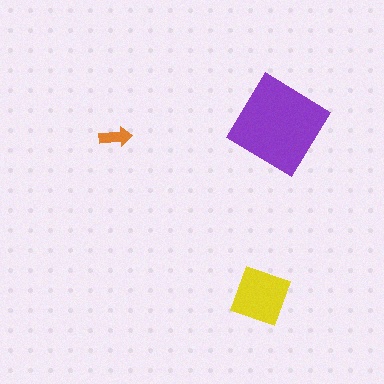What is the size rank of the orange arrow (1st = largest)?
3rd.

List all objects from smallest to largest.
The orange arrow, the yellow diamond, the purple diamond.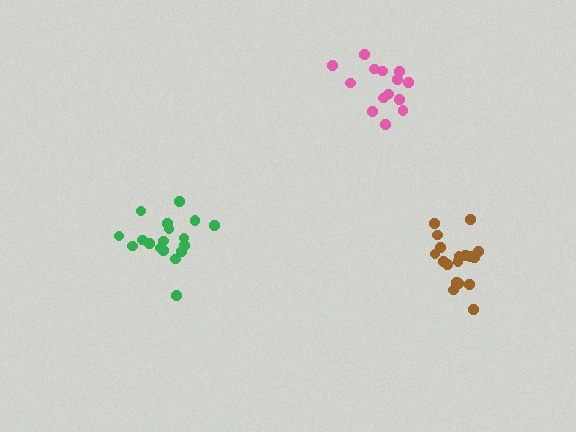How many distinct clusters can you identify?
There are 3 distinct clusters.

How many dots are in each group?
Group 1: 18 dots, Group 2: 18 dots, Group 3: 14 dots (50 total).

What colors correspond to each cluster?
The clusters are colored: green, brown, pink.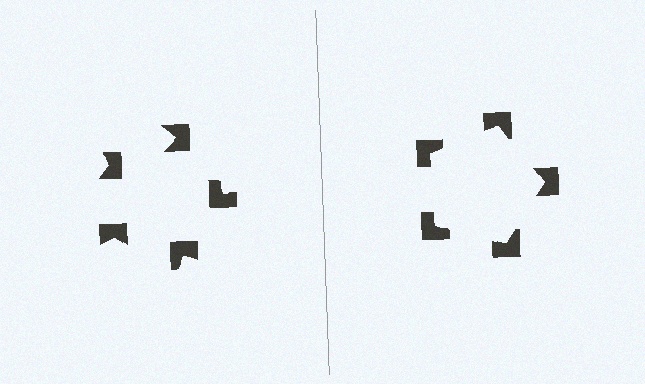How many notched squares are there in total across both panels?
10 — 5 on each side.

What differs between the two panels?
The notched squares are positioned identically on both sides; only the wedge orientations differ. On the right they align to a pentagon; on the left they are misaligned.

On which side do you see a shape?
An illusory pentagon appears on the right side. On the left side the wedge cuts are rotated, so no coherent shape forms.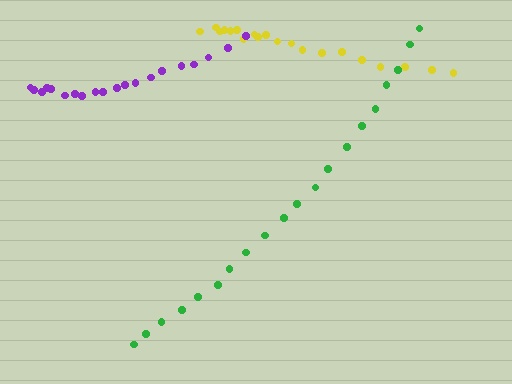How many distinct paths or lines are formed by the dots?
There are 3 distinct paths.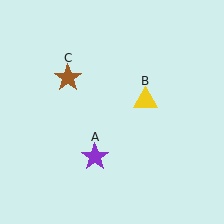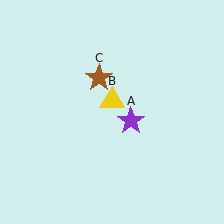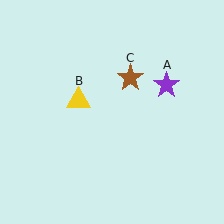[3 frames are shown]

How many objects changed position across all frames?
3 objects changed position: purple star (object A), yellow triangle (object B), brown star (object C).